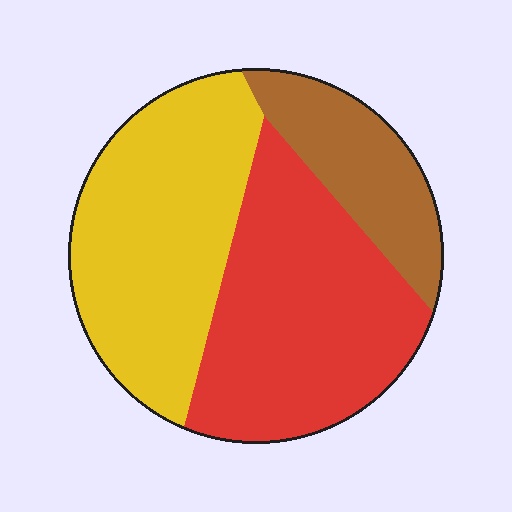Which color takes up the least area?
Brown, at roughly 20%.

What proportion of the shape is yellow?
Yellow covers around 40% of the shape.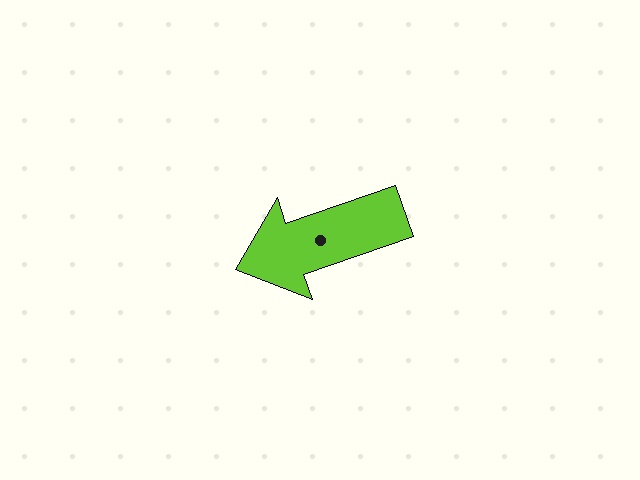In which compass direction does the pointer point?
West.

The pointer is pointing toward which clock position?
Roughly 8 o'clock.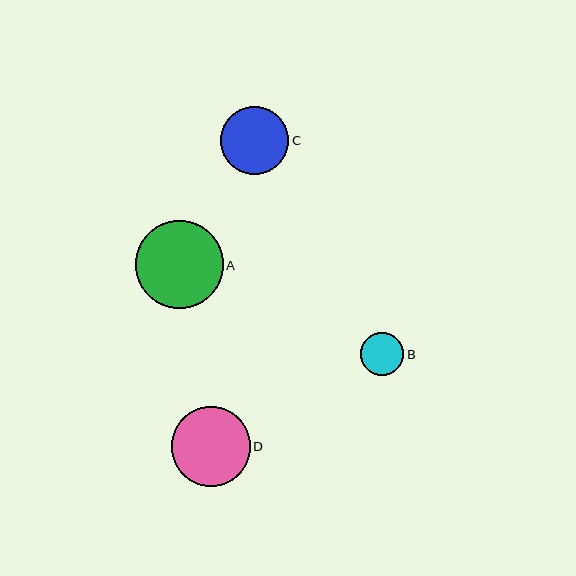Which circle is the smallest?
Circle B is the smallest with a size of approximately 43 pixels.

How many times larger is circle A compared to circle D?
Circle A is approximately 1.1 times the size of circle D.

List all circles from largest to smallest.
From largest to smallest: A, D, C, B.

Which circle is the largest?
Circle A is the largest with a size of approximately 87 pixels.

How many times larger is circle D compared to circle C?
Circle D is approximately 1.2 times the size of circle C.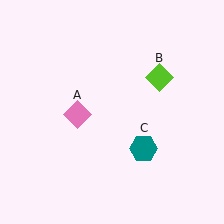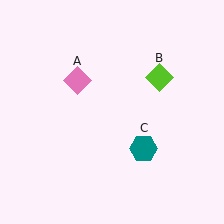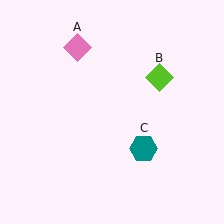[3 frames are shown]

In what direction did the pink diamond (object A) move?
The pink diamond (object A) moved up.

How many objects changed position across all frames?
1 object changed position: pink diamond (object A).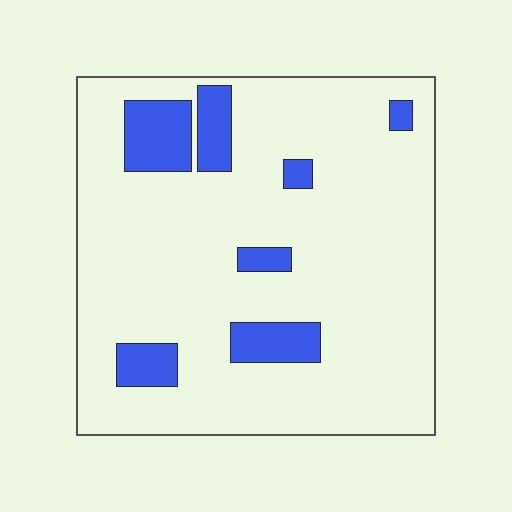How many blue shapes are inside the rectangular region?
7.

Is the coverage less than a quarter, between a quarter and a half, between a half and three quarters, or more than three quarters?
Less than a quarter.